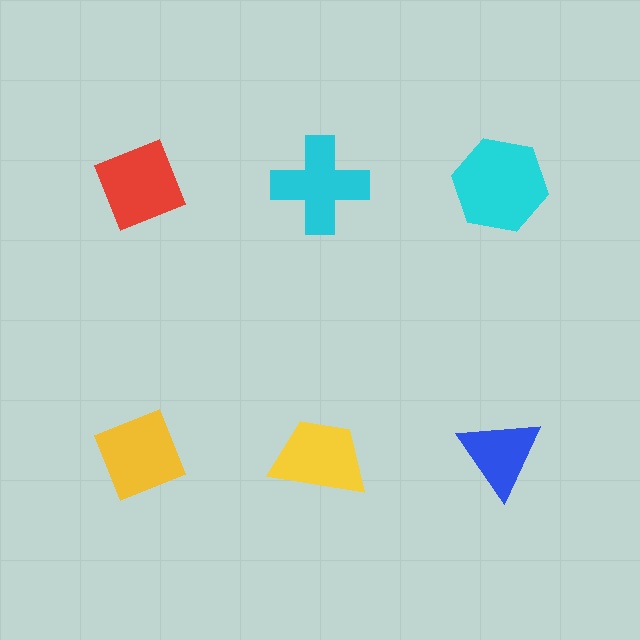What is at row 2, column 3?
A blue triangle.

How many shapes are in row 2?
3 shapes.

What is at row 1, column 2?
A cyan cross.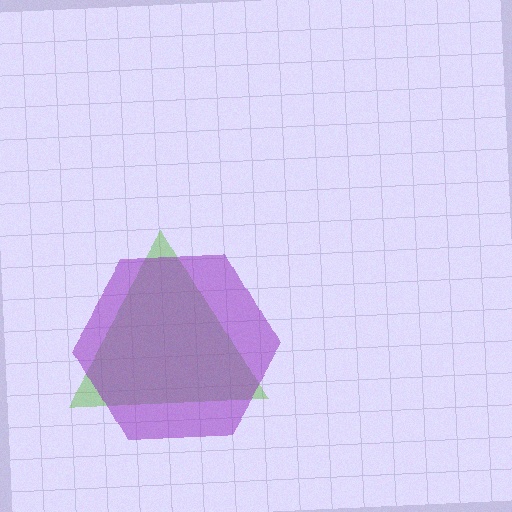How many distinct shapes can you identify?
There are 2 distinct shapes: a lime triangle, a purple hexagon.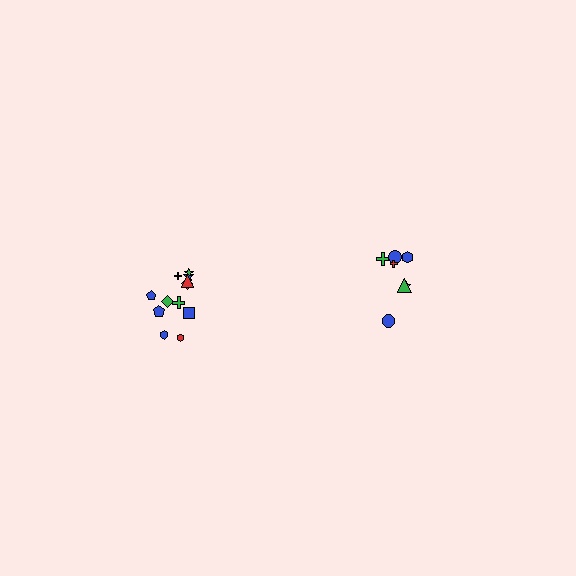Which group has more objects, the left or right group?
The left group.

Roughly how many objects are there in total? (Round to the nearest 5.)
Roughly 20 objects in total.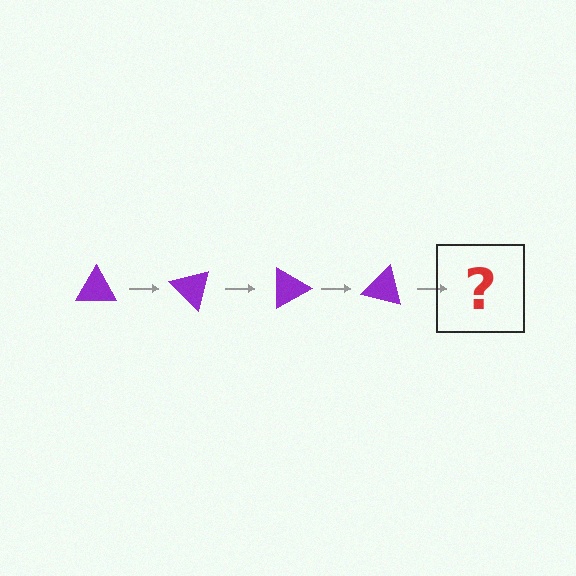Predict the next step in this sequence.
The next step is a purple triangle rotated 180 degrees.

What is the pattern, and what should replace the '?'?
The pattern is that the triangle rotates 45 degrees each step. The '?' should be a purple triangle rotated 180 degrees.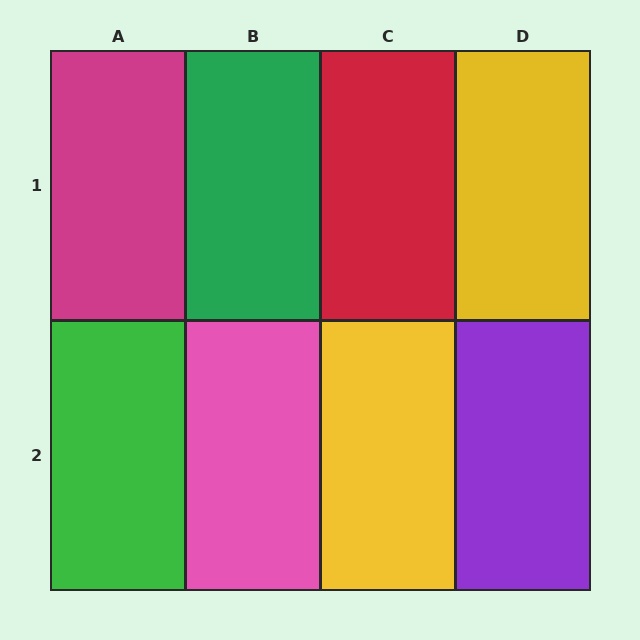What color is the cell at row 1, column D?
Yellow.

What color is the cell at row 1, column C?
Red.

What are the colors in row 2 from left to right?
Green, pink, yellow, purple.